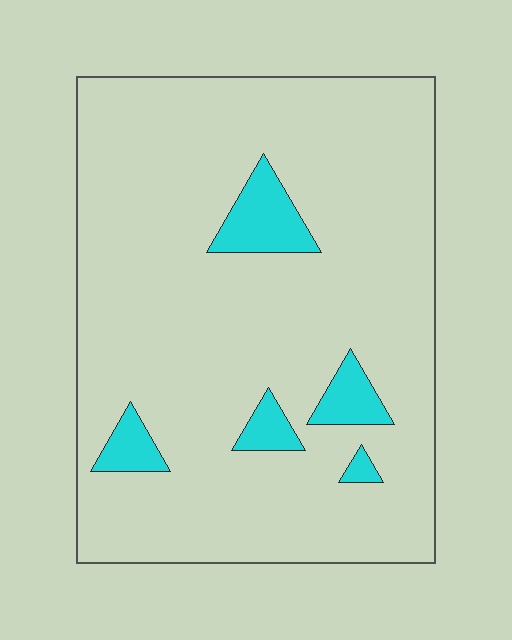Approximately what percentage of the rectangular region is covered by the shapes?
Approximately 10%.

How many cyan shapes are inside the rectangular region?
5.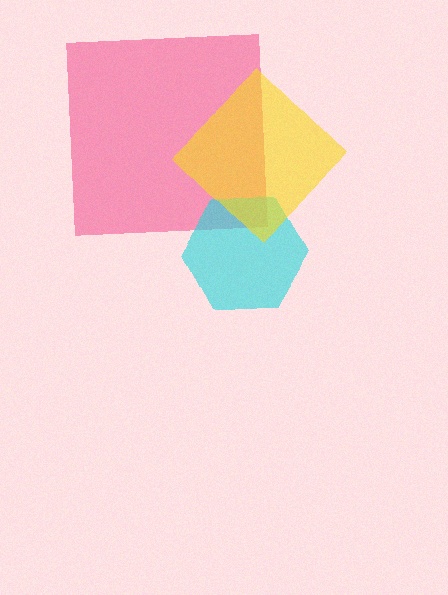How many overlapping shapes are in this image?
There are 3 overlapping shapes in the image.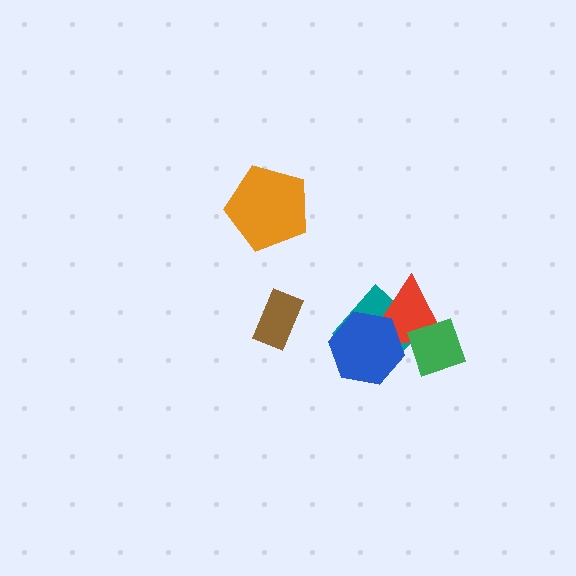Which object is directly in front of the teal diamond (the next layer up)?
The red triangle is directly in front of the teal diamond.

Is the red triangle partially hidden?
Yes, it is partially covered by another shape.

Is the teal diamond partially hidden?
Yes, it is partially covered by another shape.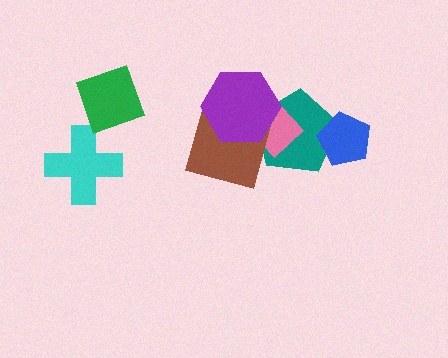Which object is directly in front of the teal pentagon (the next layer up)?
The pink rectangle is directly in front of the teal pentagon.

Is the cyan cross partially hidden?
No, no other shape covers it.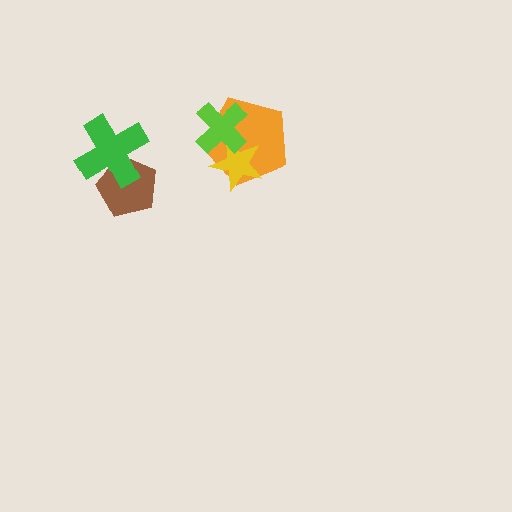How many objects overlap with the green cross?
1 object overlaps with the green cross.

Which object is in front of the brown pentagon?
The green cross is in front of the brown pentagon.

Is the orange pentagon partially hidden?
Yes, it is partially covered by another shape.